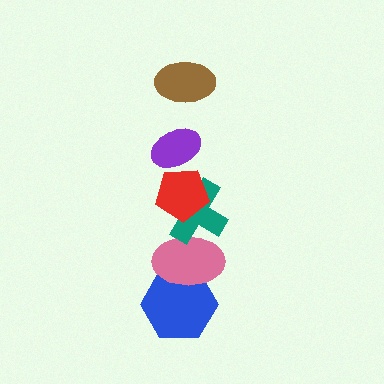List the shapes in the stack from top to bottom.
From top to bottom: the brown ellipse, the purple ellipse, the red pentagon, the teal cross, the pink ellipse, the blue hexagon.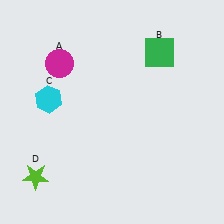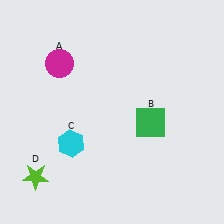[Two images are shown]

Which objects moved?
The objects that moved are: the green square (B), the cyan hexagon (C).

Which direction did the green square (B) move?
The green square (B) moved down.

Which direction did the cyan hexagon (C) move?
The cyan hexagon (C) moved down.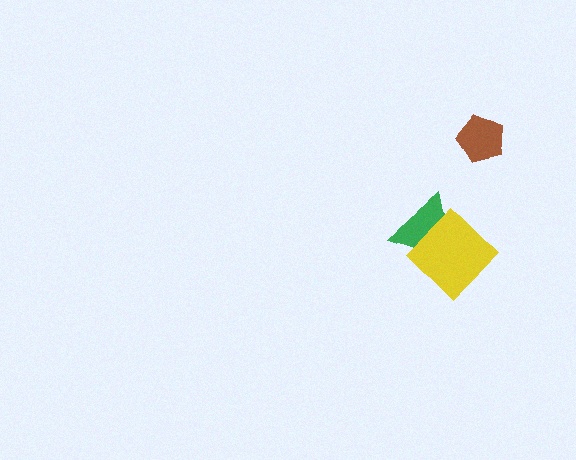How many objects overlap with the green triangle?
1 object overlaps with the green triangle.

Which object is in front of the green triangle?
The yellow diamond is in front of the green triangle.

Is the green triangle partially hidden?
Yes, it is partially covered by another shape.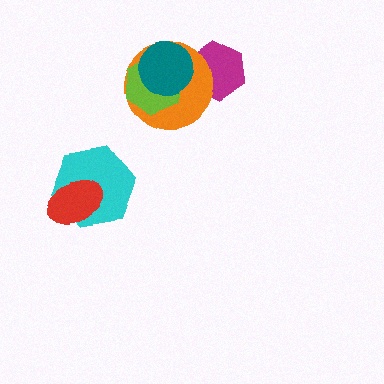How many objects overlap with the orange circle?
3 objects overlap with the orange circle.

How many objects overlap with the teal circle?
3 objects overlap with the teal circle.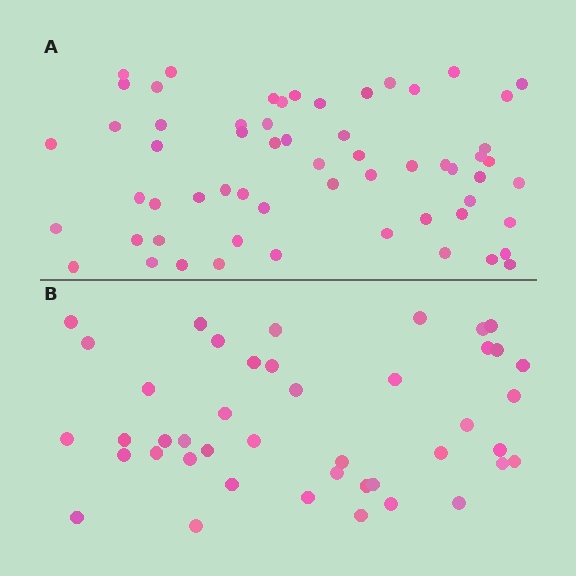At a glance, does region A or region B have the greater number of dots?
Region A (the top region) has more dots.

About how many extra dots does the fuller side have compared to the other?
Region A has approximately 15 more dots than region B.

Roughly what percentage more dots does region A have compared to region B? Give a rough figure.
About 40% more.